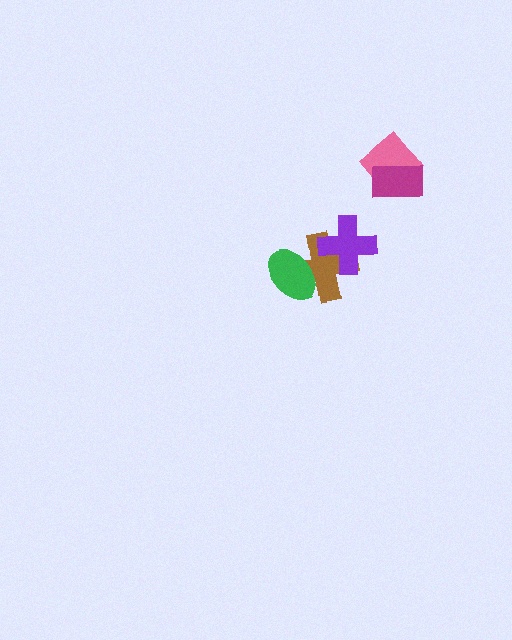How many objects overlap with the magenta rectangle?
1 object overlaps with the magenta rectangle.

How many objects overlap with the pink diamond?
1 object overlaps with the pink diamond.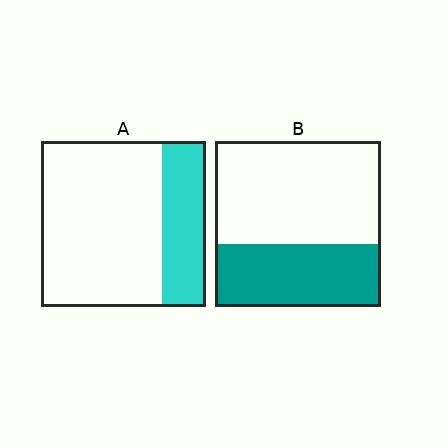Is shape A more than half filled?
No.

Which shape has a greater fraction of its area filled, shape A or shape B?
Shape B.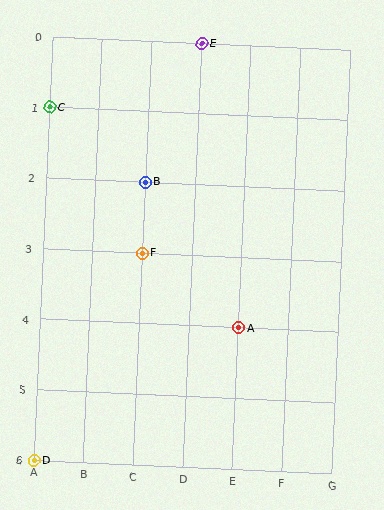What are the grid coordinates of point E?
Point E is at grid coordinates (D, 0).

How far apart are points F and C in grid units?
Points F and C are 2 columns and 2 rows apart (about 2.8 grid units diagonally).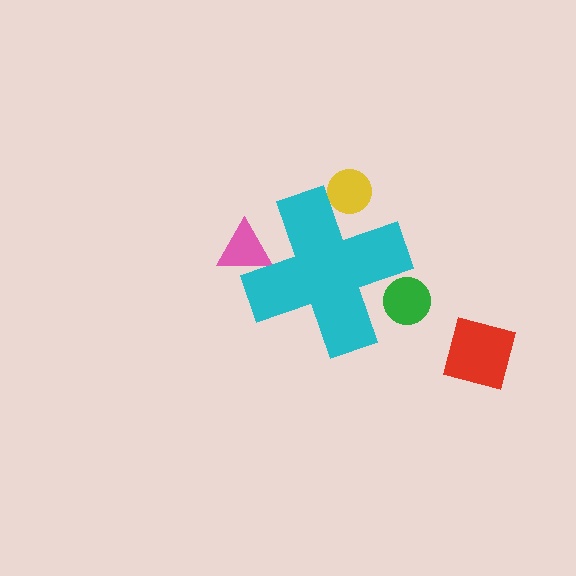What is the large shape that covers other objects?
A cyan cross.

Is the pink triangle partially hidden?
Yes, the pink triangle is partially hidden behind the cyan cross.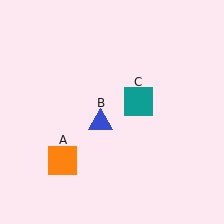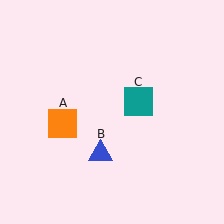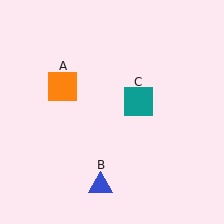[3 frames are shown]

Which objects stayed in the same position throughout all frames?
Teal square (object C) remained stationary.